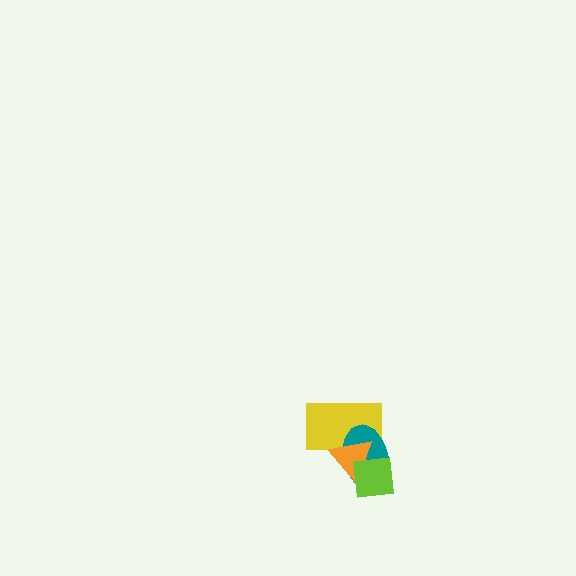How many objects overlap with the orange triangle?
3 objects overlap with the orange triangle.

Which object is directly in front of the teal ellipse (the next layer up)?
The orange triangle is directly in front of the teal ellipse.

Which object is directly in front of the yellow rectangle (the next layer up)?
The teal ellipse is directly in front of the yellow rectangle.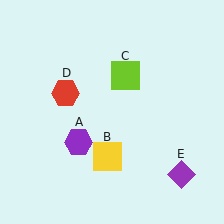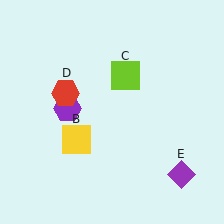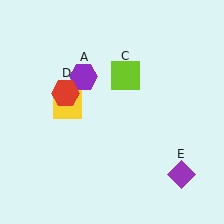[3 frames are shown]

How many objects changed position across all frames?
2 objects changed position: purple hexagon (object A), yellow square (object B).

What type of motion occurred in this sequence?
The purple hexagon (object A), yellow square (object B) rotated clockwise around the center of the scene.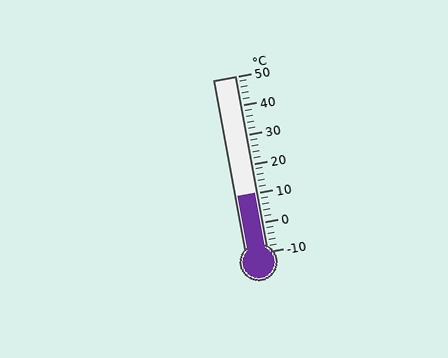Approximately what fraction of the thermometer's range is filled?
The thermometer is filled to approximately 35% of its range.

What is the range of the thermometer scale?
The thermometer scale ranges from -10°C to 50°C.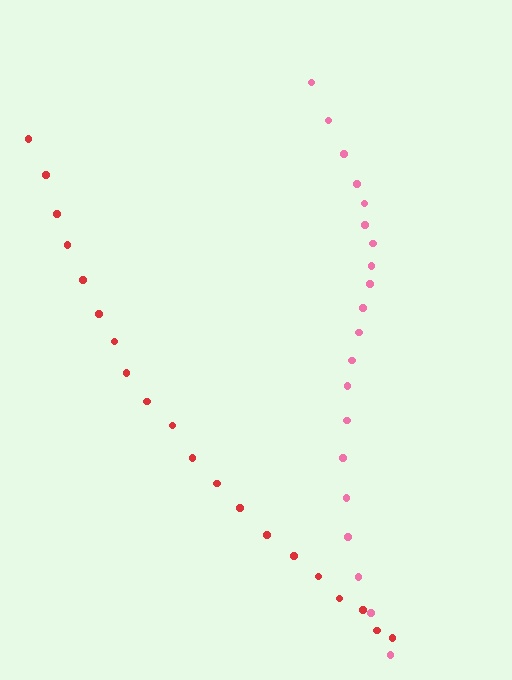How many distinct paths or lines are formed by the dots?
There are 2 distinct paths.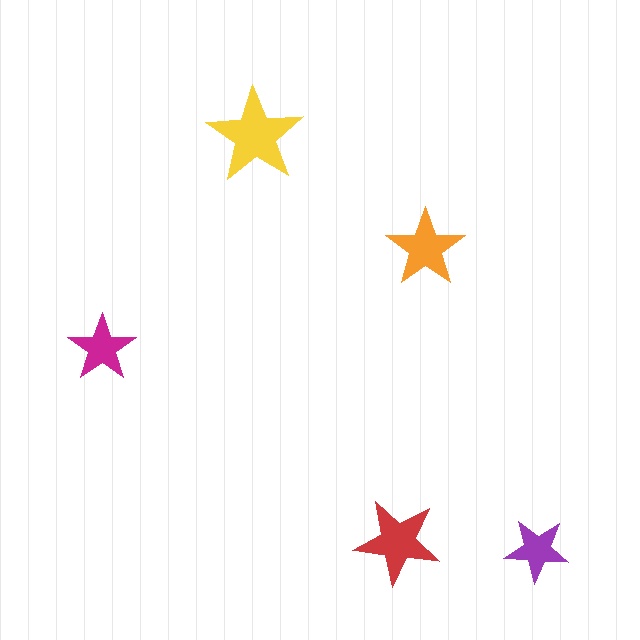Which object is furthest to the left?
The magenta star is leftmost.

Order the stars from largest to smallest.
the yellow one, the red one, the orange one, the magenta one, the purple one.